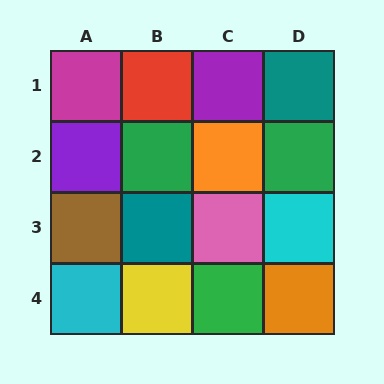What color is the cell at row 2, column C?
Orange.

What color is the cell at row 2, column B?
Green.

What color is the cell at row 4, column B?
Yellow.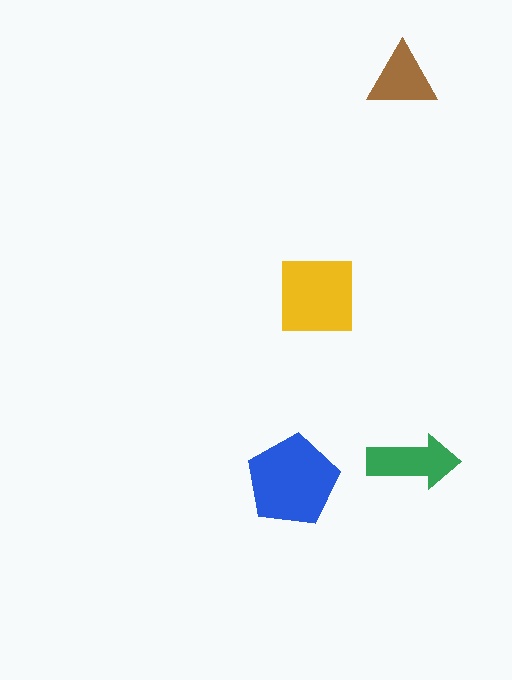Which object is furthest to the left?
The blue pentagon is leftmost.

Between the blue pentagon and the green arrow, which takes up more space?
The blue pentagon.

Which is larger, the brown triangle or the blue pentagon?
The blue pentagon.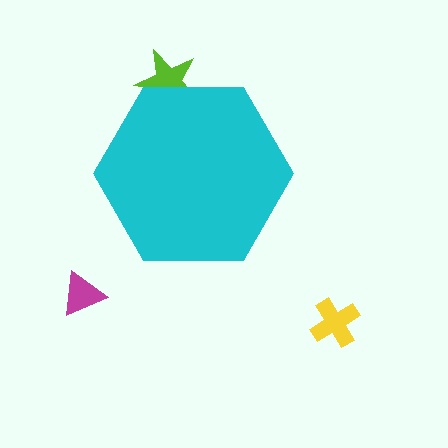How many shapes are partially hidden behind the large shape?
1 shape is partially hidden.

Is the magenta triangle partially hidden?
No, the magenta triangle is fully visible.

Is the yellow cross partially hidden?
No, the yellow cross is fully visible.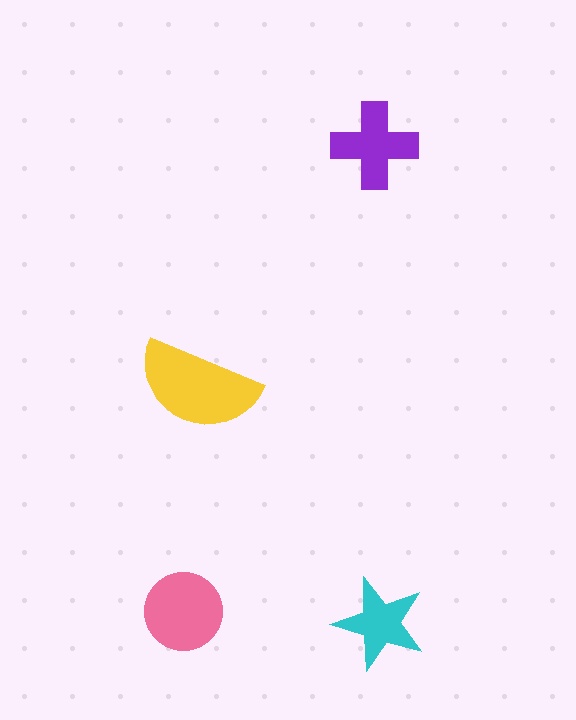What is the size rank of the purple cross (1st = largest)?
3rd.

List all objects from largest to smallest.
The yellow semicircle, the pink circle, the purple cross, the cyan star.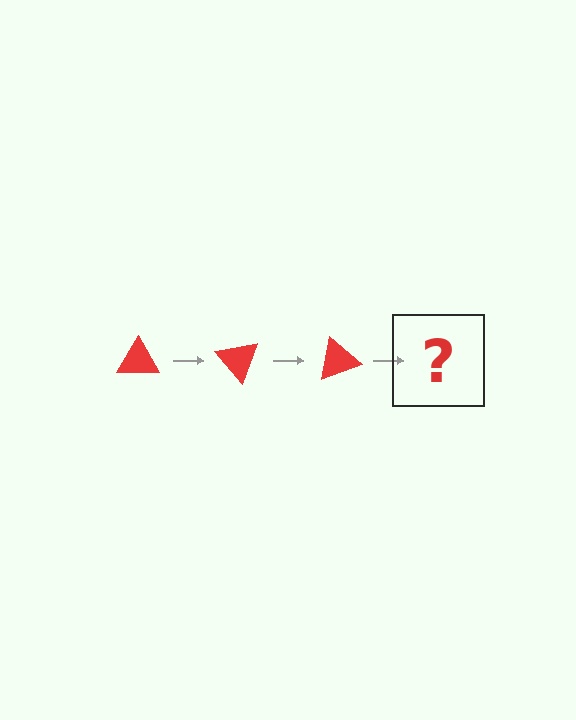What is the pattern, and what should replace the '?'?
The pattern is that the triangle rotates 50 degrees each step. The '?' should be a red triangle rotated 150 degrees.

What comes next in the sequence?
The next element should be a red triangle rotated 150 degrees.